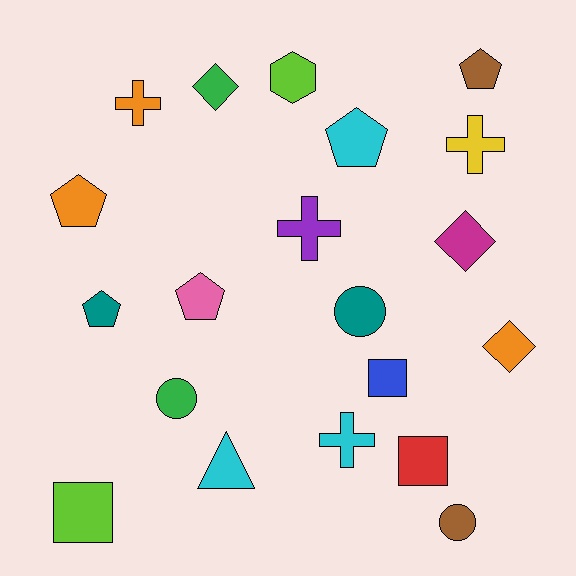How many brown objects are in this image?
There are 2 brown objects.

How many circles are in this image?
There are 3 circles.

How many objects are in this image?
There are 20 objects.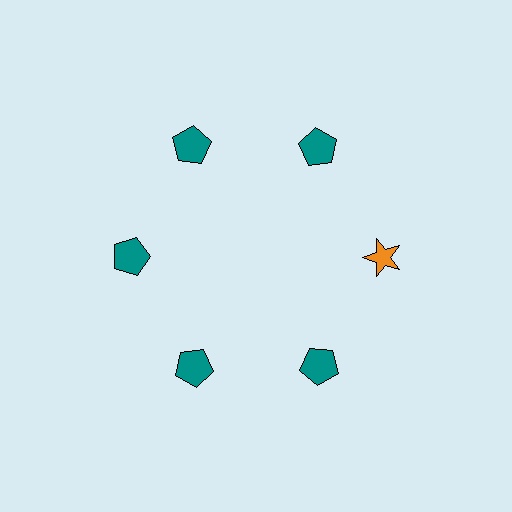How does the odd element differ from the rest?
It differs in both color (orange instead of teal) and shape (star instead of pentagon).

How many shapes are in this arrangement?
There are 6 shapes arranged in a ring pattern.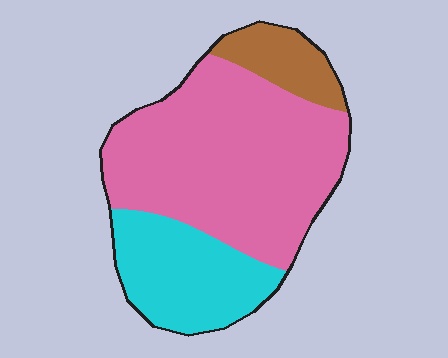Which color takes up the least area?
Brown, at roughly 10%.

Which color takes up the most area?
Pink, at roughly 60%.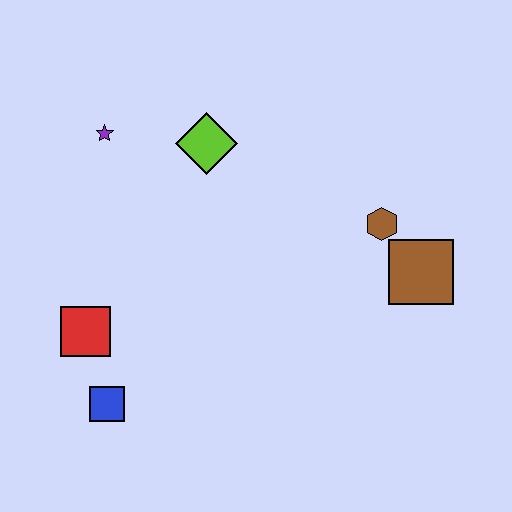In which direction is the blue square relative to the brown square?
The blue square is to the left of the brown square.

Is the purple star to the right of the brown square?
No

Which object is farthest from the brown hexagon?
The blue square is farthest from the brown hexagon.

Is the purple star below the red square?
No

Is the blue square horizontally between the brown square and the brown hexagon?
No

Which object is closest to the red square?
The blue square is closest to the red square.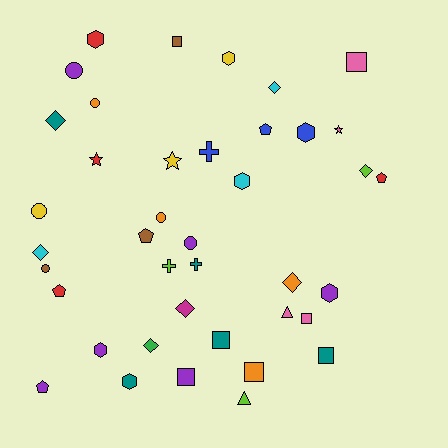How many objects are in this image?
There are 40 objects.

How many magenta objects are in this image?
There is 1 magenta object.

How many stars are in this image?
There are 3 stars.